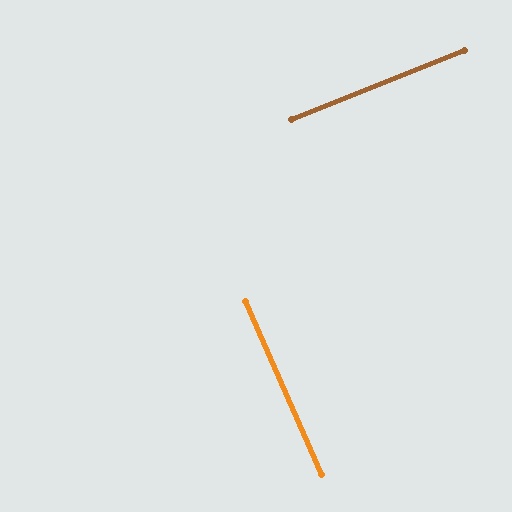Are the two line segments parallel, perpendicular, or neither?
Perpendicular — they meet at approximately 88°.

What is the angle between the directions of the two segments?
Approximately 88 degrees.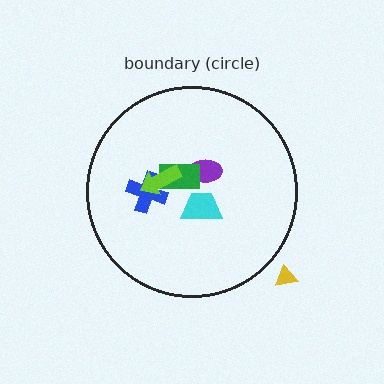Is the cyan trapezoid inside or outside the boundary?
Inside.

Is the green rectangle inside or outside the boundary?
Inside.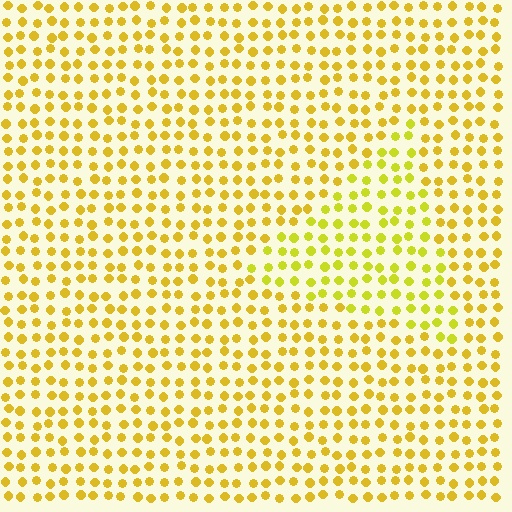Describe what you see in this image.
The image is filled with small yellow elements in a uniform arrangement. A triangle-shaped region is visible where the elements are tinted to a slightly different hue, forming a subtle color boundary.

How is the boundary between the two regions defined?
The boundary is defined purely by a slight shift in hue (about 18 degrees). Spacing, size, and orientation are identical on both sides.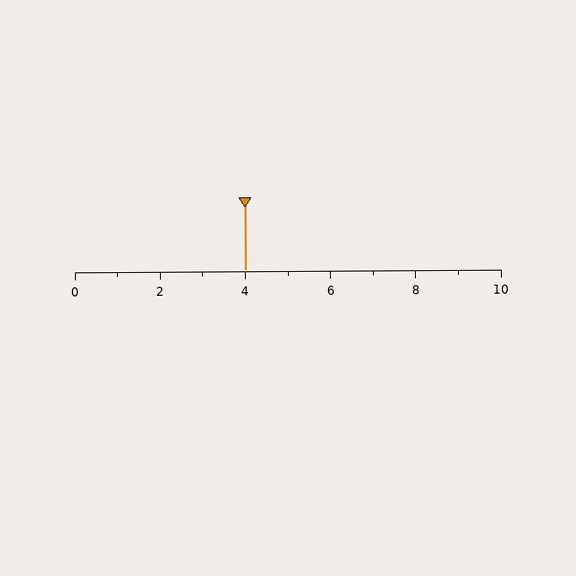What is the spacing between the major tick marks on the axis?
The major ticks are spaced 2 apart.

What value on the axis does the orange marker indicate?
The marker indicates approximately 4.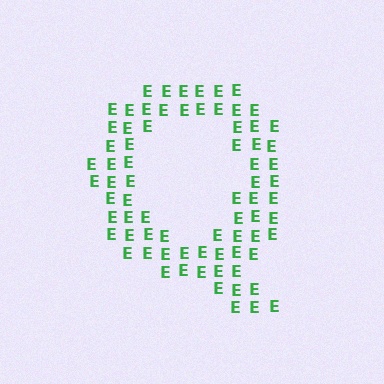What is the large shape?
The large shape is the letter Q.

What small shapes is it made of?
It is made of small letter E's.